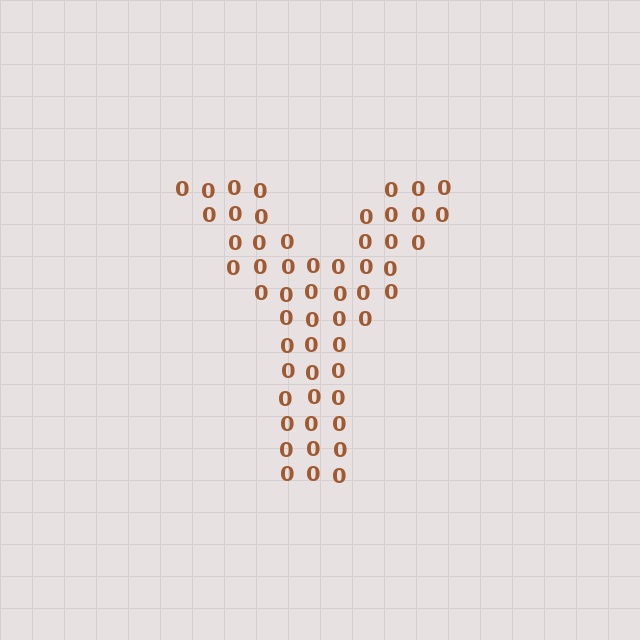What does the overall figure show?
The overall figure shows the letter Y.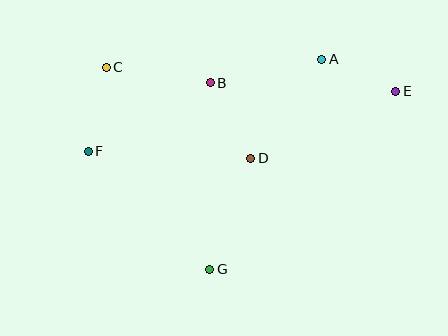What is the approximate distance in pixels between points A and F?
The distance between A and F is approximately 251 pixels.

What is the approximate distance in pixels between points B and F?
The distance between B and F is approximately 140 pixels.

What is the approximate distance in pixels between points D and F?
The distance between D and F is approximately 163 pixels.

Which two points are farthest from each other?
Points E and F are farthest from each other.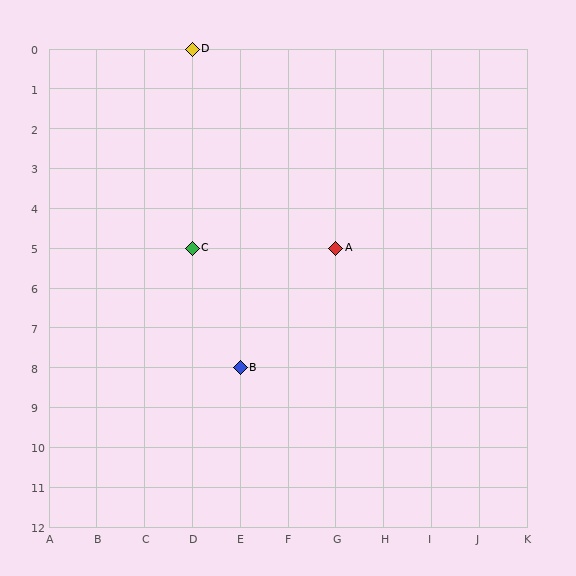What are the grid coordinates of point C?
Point C is at grid coordinates (D, 5).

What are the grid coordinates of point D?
Point D is at grid coordinates (D, 0).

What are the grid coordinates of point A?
Point A is at grid coordinates (G, 5).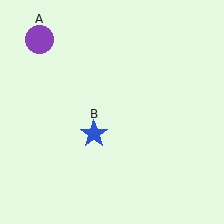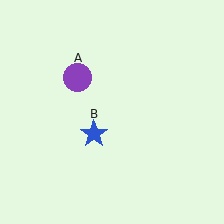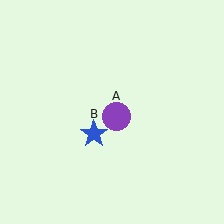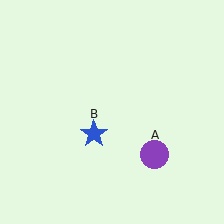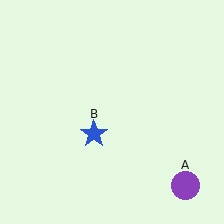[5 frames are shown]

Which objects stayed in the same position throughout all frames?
Blue star (object B) remained stationary.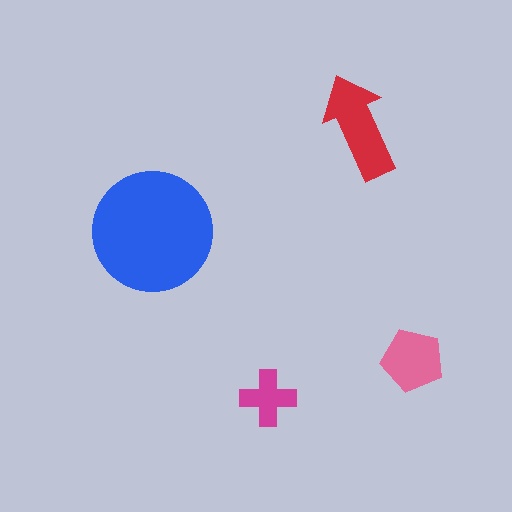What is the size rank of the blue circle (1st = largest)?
1st.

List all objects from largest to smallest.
The blue circle, the red arrow, the pink pentagon, the magenta cross.